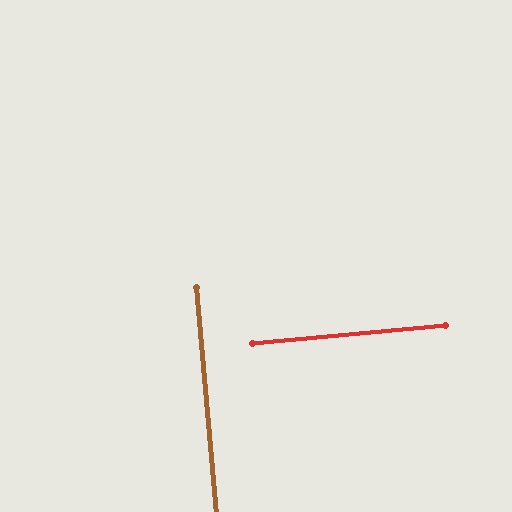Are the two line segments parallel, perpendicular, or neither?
Perpendicular — they meet at approximately 90°.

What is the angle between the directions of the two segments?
Approximately 90 degrees.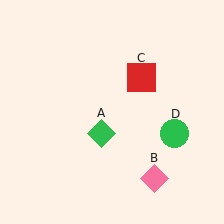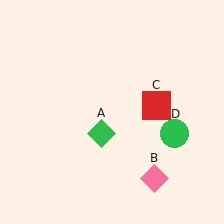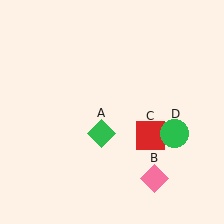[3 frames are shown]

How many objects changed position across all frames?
1 object changed position: red square (object C).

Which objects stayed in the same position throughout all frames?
Green diamond (object A) and pink diamond (object B) and green circle (object D) remained stationary.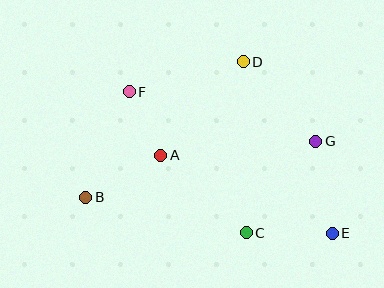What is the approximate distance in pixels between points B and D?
The distance between B and D is approximately 208 pixels.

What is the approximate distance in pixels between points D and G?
The distance between D and G is approximately 107 pixels.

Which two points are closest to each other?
Points A and F are closest to each other.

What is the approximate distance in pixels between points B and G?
The distance between B and G is approximately 237 pixels.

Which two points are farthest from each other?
Points B and E are farthest from each other.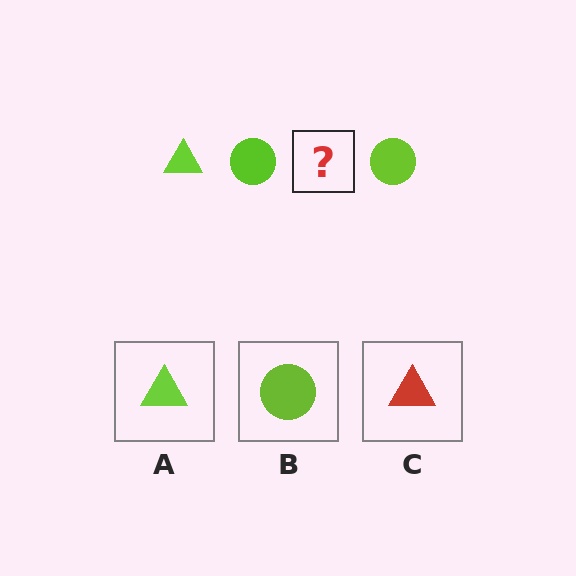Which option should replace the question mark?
Option A.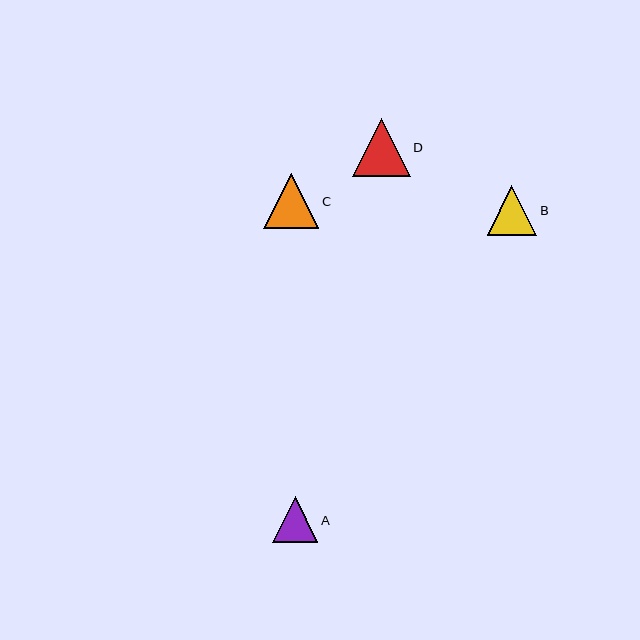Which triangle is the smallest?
Triangle A is the smallest with a size of approximately 45 pixels.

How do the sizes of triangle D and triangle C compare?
Triangle D and triangle C are approximately the same size.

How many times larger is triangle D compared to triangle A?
Triangle D is approximately 1.3 times the size of triangle A.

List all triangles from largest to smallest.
From largest to smallest: D, C, B, A.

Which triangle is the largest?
Triangle D is the largest with a size of approximately 58 pixels.